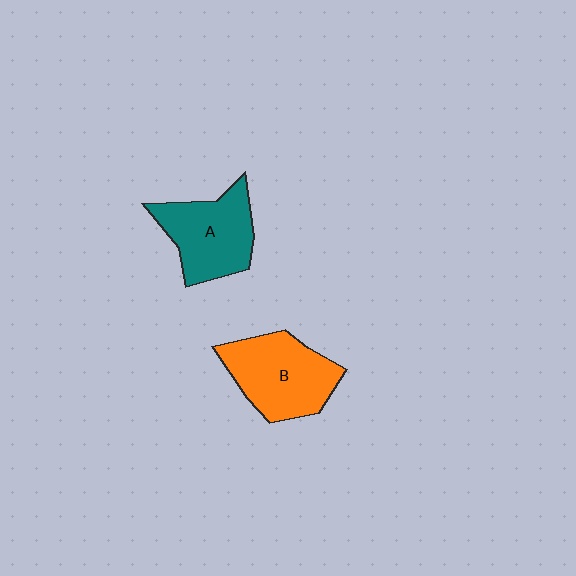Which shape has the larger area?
Shape B (orange).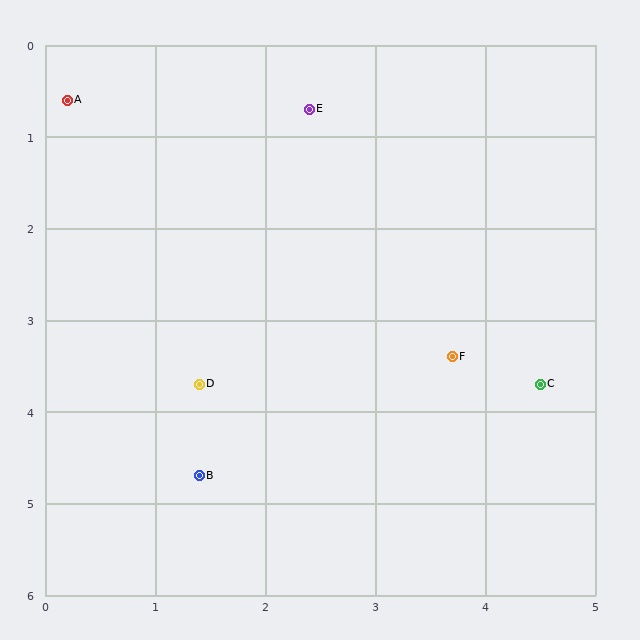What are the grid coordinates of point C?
Point C is at approximately (4.5, 3.7).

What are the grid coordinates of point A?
Point A is at approximately (0.2, 0.6).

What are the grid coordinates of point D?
Point D is at approximately (1.4, 3.7).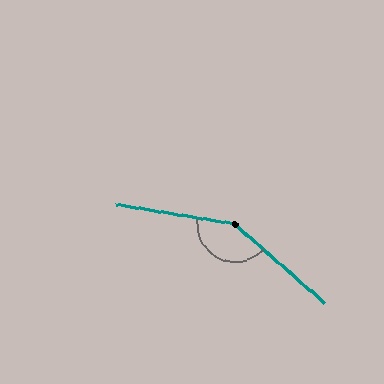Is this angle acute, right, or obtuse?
It is obtuse.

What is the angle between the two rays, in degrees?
Approximately 148 degrees.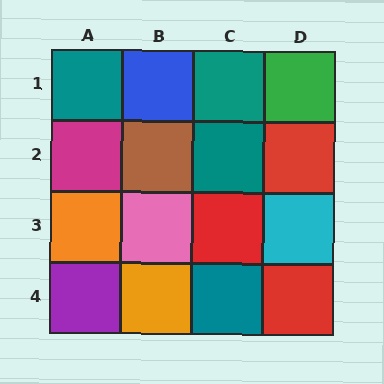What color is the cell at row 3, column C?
Red.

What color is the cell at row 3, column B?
Pink.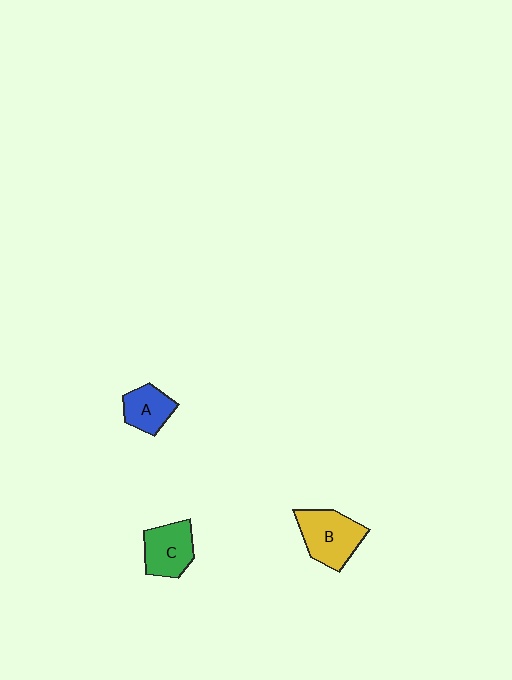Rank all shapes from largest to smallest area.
From largest to smallest: B (yellow), C (green), A (blue).